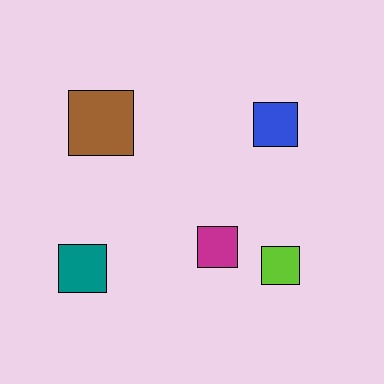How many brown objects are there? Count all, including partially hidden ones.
There is 1 brown object.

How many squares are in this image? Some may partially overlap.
There are 5 squares.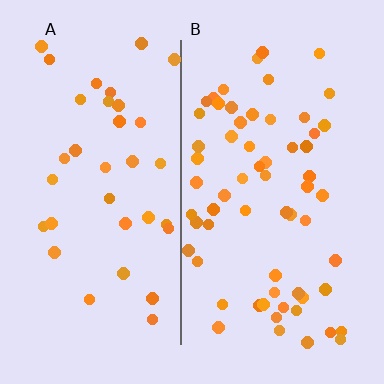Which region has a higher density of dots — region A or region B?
B (the right).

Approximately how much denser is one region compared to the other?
Approximately 1.8× — region B over region A.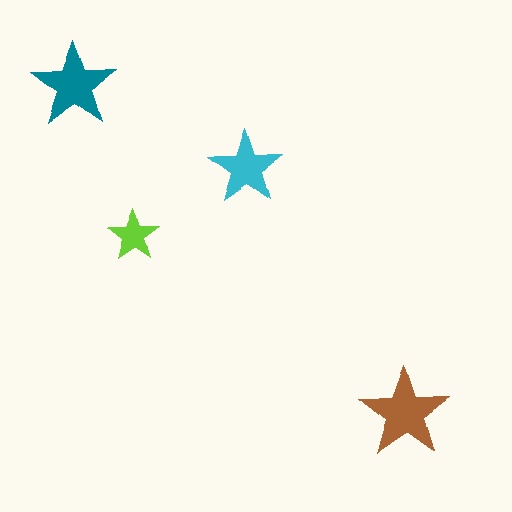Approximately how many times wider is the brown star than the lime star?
About 1.5 times wider.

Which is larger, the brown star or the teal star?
The brown one.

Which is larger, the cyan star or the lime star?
The cyan one.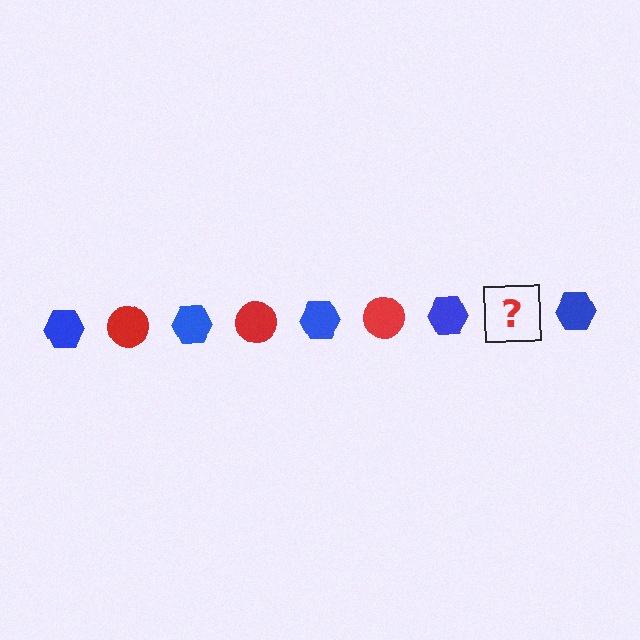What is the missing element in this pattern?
The missing element is a red circle.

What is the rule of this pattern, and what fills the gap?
The rule is that the pattern alternates between blue hexagon and red circle. The gap should be filled with a red circle.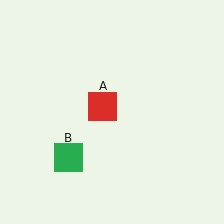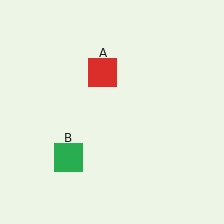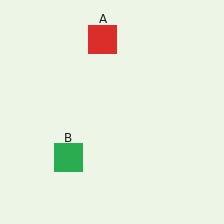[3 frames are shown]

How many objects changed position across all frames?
1 object changed position: red square (object A).